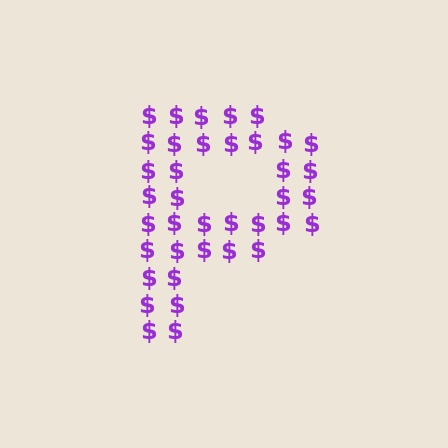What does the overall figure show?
The overall figure shows the letter P.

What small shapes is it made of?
It is made of small dollar signs.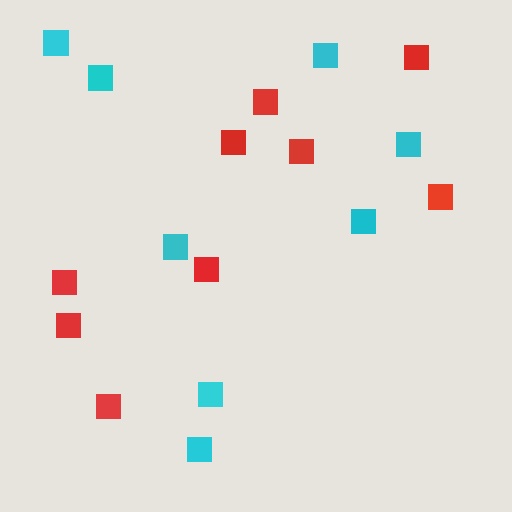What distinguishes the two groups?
There are 2 groups: one group of cyan squares (8) and one group of red squares (9).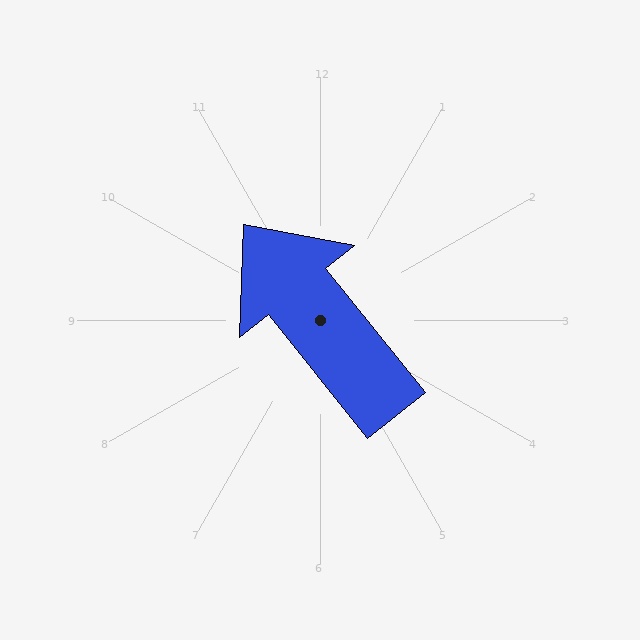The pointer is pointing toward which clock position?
Roughly 11 o'clock.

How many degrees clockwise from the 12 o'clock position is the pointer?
Approximately 321 degrees.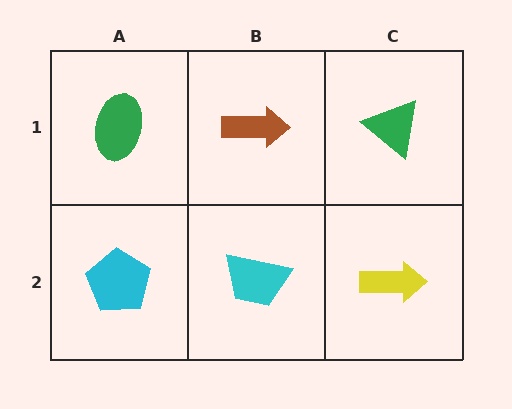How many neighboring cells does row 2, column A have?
2.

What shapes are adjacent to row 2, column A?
A green ellipse (row 1, column A), a cyan trapezoid (row 2, column B).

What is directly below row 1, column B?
A cyan trapezoid.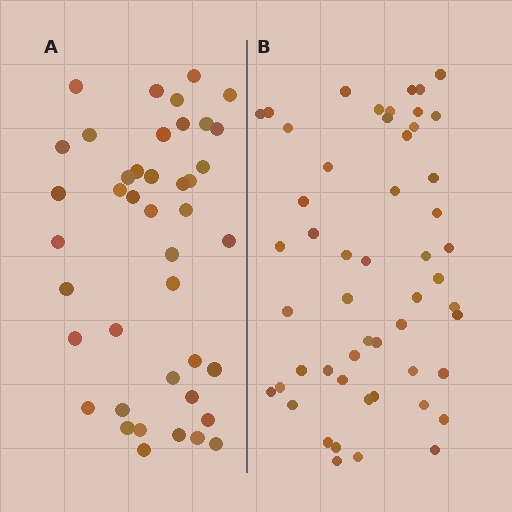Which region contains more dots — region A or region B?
Region B (the right region) has more dots.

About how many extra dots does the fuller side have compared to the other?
Region B has roughly 10 or so more dots than region A.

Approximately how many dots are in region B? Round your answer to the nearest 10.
About 50 dots. (The exact count is 52, which rounds to 50.)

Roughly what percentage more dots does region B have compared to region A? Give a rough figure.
About 25% more.